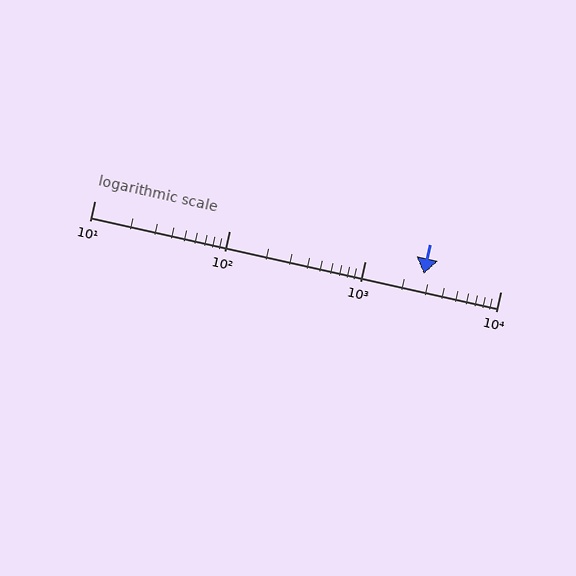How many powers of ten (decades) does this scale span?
The scale spans 3 decades, from 10 to 10000.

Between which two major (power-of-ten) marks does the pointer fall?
The pointer is between 1000 and 10000.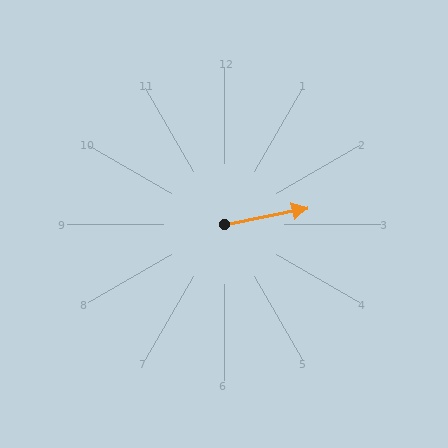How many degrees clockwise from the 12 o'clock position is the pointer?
Approximately 79 degrees.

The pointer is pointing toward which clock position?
Roughly 3 o'clock.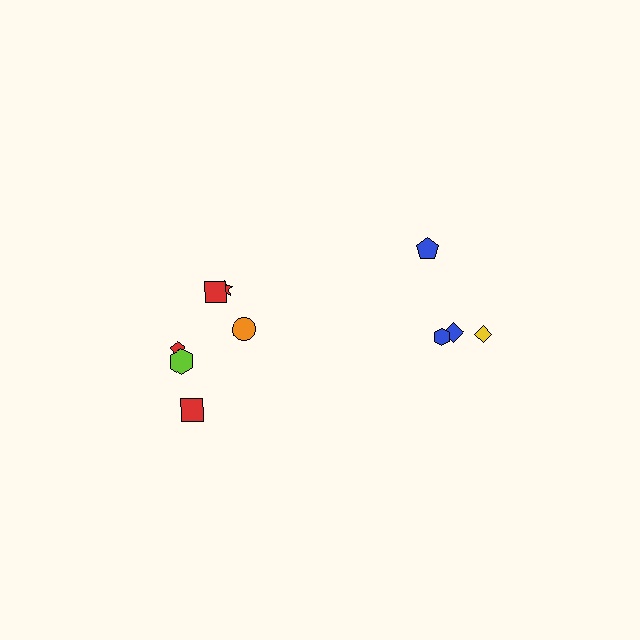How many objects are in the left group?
There are 6 objects.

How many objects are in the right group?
There are 4 objects.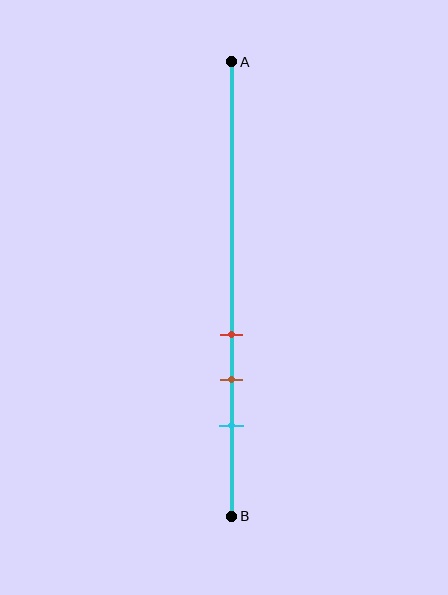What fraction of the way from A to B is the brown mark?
The brown mark is approximately 70% (0.7) of the way from A to B.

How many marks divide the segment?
There are 3 marks dividing the segment.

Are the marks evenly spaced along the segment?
Yes, the marks are approximately evenly spaced.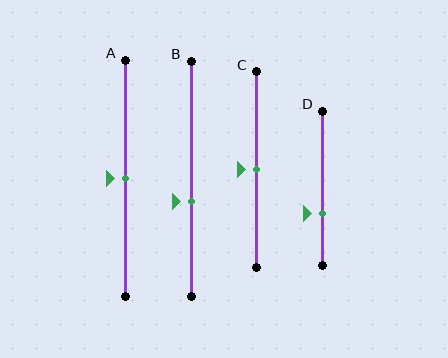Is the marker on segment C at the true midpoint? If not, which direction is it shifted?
Yes, the marker on segment C is at the true midpoint.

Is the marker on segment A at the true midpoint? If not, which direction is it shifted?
Yes, the marker on segment A is at the true midpoint.